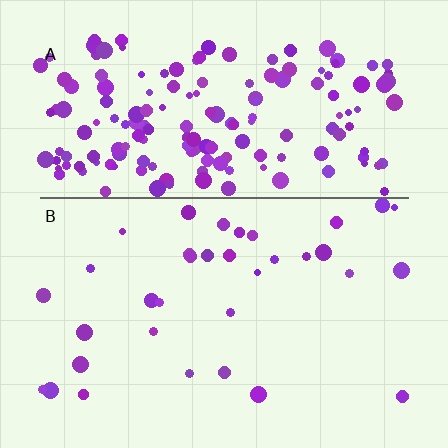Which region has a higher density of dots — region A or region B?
A (the top).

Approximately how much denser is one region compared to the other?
Approximately 5.2× — region A over region B.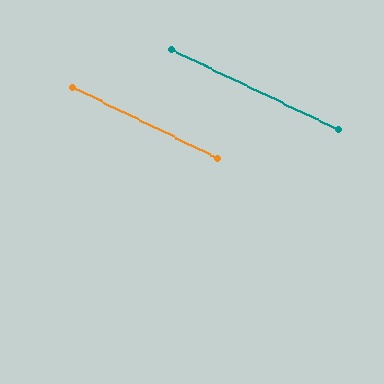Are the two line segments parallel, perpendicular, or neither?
Parallel — their directions differ by only 0.6°.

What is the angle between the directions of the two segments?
Approximately 1 degree.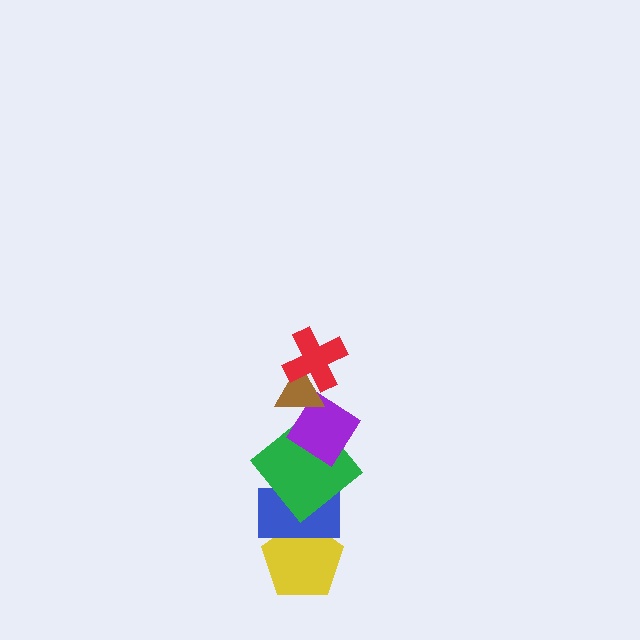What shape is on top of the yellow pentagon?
The blue rectangle is on top of the yellow pentagon.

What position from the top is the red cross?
The red cross is 1st from the top.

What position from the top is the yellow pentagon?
The yellow pentagon is 6th from the top.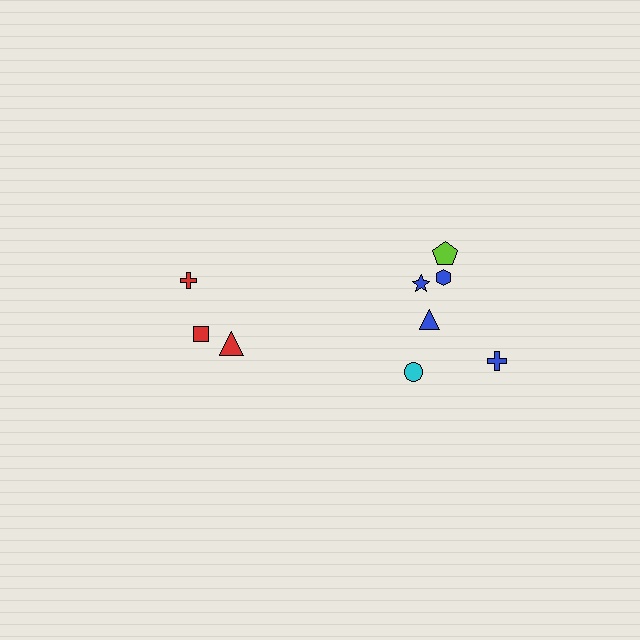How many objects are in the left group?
There are 3 objects.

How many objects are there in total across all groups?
There are 9 objects.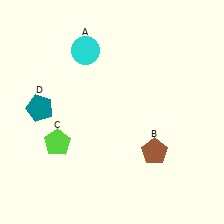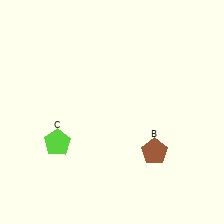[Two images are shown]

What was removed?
The teal pentagon (D), the cyan circle (A) were removed in Image 2.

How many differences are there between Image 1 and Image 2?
There are 2 differences between the two images.